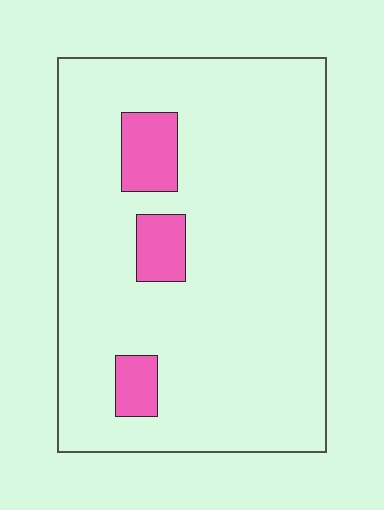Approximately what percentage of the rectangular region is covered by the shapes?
Approximately 10%.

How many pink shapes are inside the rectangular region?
3.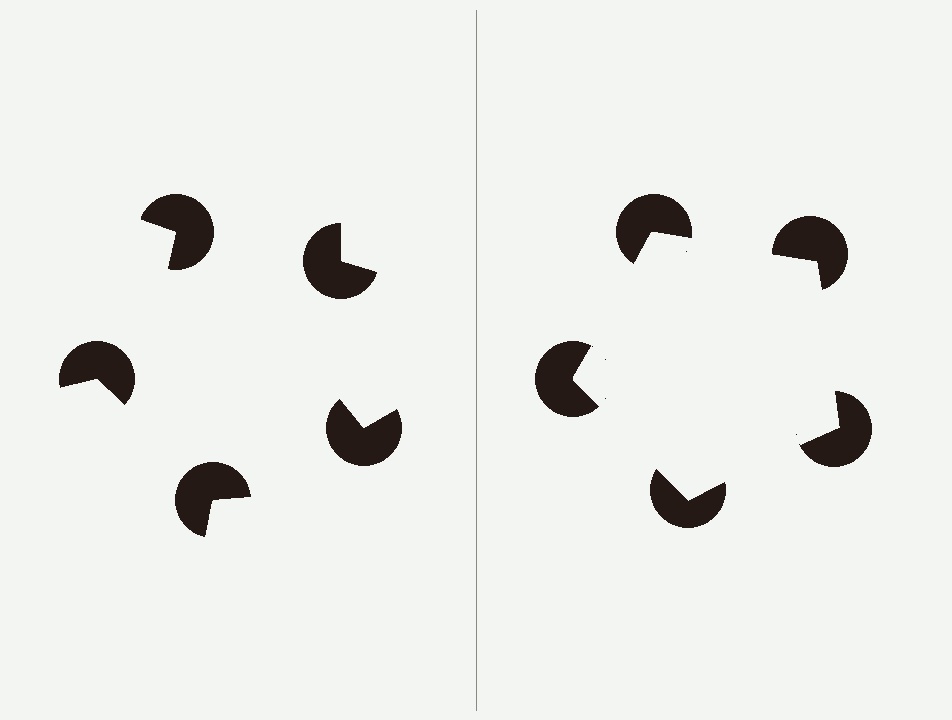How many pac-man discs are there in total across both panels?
10 — 5 on each side.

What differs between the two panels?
The pac-man discs are positioned identically on both sides; only the wedge orientations differ. On the right they align to a pentagon; on the left they are misaligned.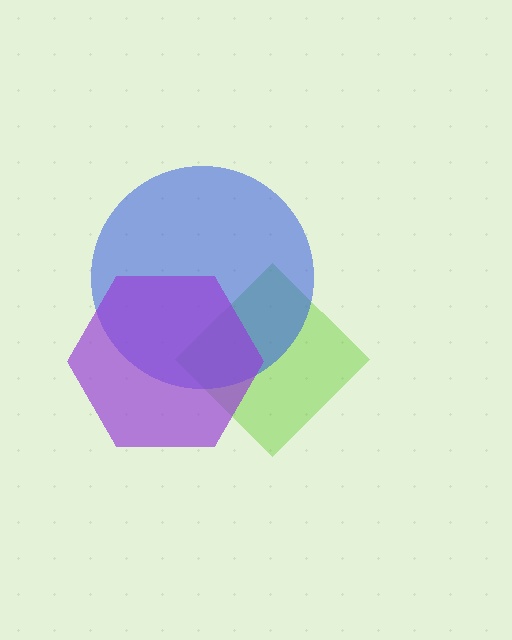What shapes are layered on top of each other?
The layered shapes are: a lime diamond, a blue circle, a purple hexagon.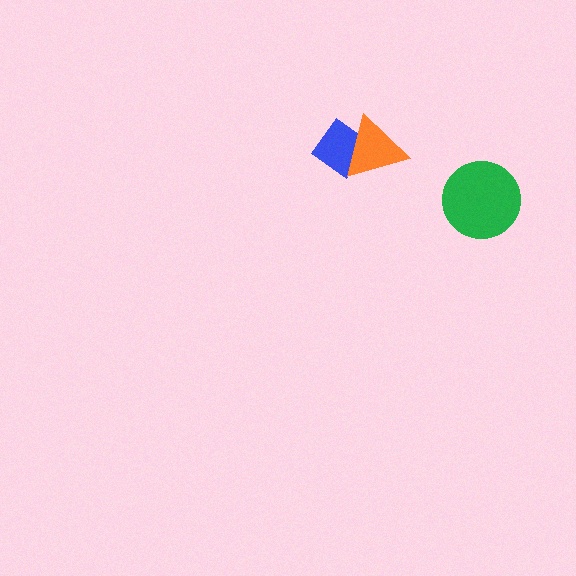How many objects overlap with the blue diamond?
1 object overlaps with the blue diamond.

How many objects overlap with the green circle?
0 objects overlap with the green circle.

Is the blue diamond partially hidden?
Yes, it is partially covered by another shape.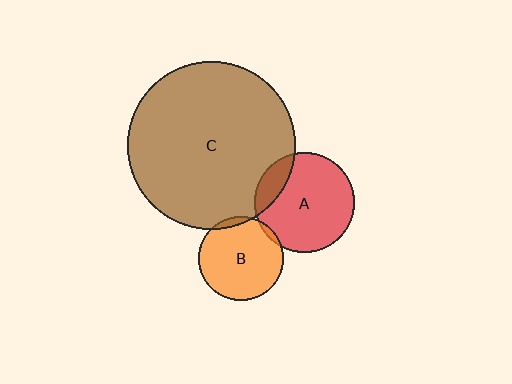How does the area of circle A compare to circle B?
Approximately 1.4 times.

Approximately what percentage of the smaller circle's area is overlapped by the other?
Approximately 5%.